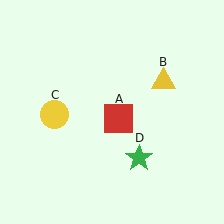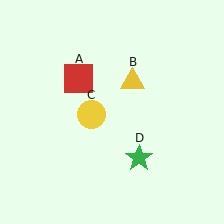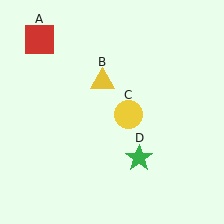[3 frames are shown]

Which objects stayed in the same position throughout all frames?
Green star (object D) remained stationary.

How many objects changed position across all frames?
3 objects changed position: red square (object A), yellow triangle (object B), yellow circle (object C).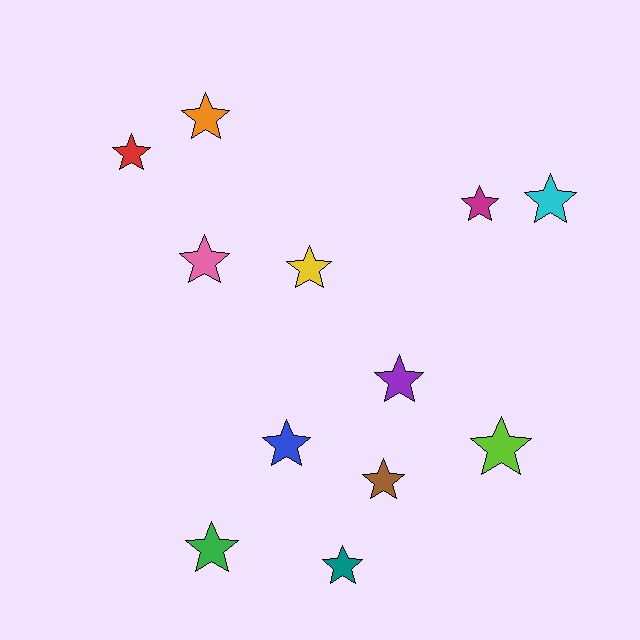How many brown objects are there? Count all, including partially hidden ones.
There is 1 brown object.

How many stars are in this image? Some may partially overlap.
There are 12 stars.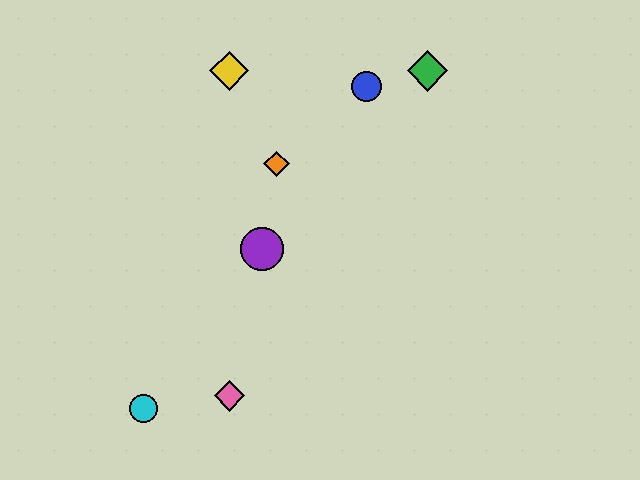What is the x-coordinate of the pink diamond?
The pink diamond is at x≈229.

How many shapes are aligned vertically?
3 shapes (the red circle, the yellow diamond, the pink diamond) are aligned vertically.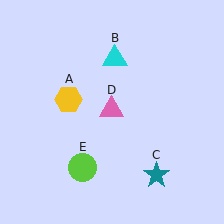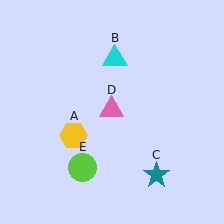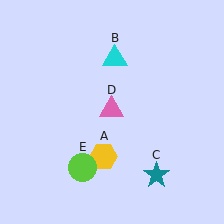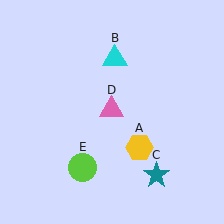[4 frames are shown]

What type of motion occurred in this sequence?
The yellow hexagon (object A) rotated counterclockwise around the center of the scene.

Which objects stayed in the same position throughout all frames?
Cyan triangle (object B) and teal star (object C) and pink triangle (object D) and lime circle (object E) remained stationary.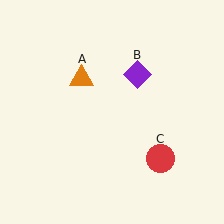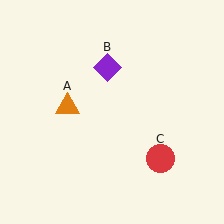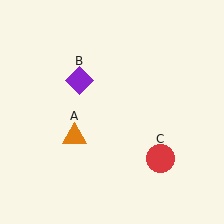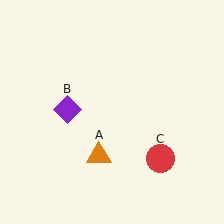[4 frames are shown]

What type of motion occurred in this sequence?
The orange triangle (object A), purple diamond (object B) rotated counterclockwise around the center of the scene.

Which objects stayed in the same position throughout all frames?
Red circle (object C) remained stationary.